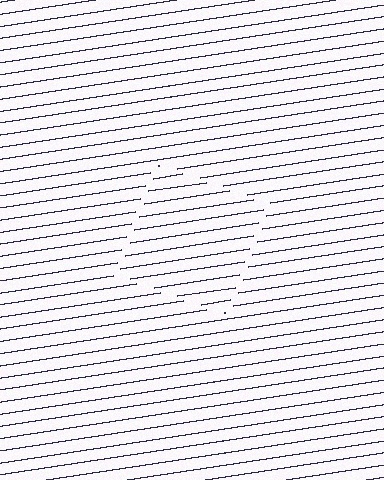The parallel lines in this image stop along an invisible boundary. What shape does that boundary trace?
An illusory square. The interior of the shape contains the same grating, shifted by half a period — the contour is defined by the phase discontinuity where line-ends from the inner and outer gratings abut.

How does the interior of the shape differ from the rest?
The interior of the shape contains the same grating, shifted by half a period — the contour is defined by the phase discontinuity where line-ends from the inner and outer gratings abut.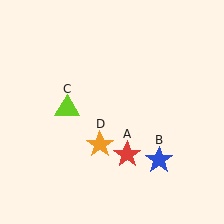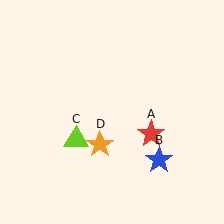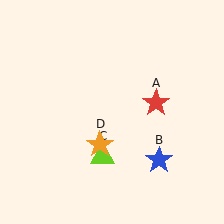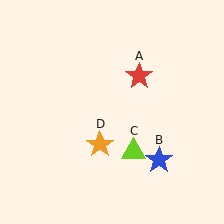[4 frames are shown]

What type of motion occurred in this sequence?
The red star (object A), lime triangle (object C) rotated counterclockwise around the center of the scene.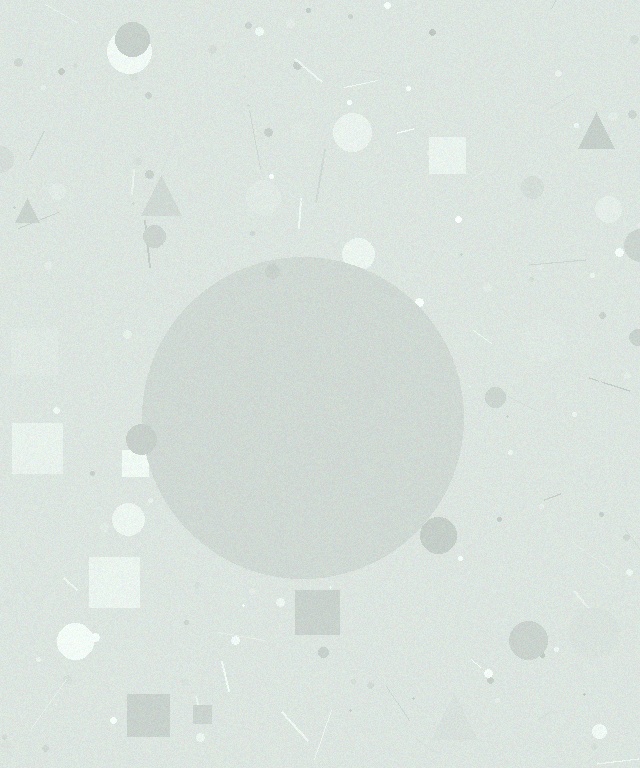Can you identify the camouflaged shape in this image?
The camouflaged shape is a circle.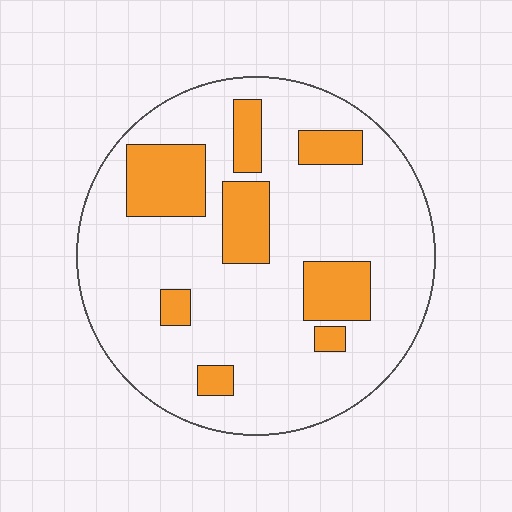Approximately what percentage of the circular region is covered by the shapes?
Approximately 20%.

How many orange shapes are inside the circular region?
8.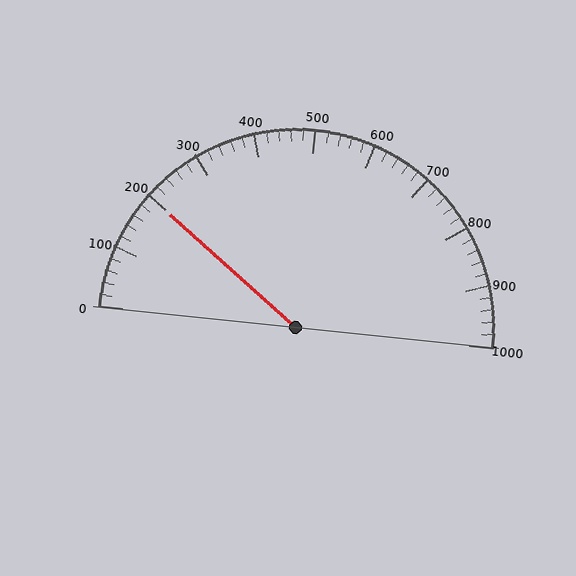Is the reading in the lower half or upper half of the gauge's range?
The reading is in the lower half of the range (0 to 1000).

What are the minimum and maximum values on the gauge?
The gauge ranges from 0 to 1000.